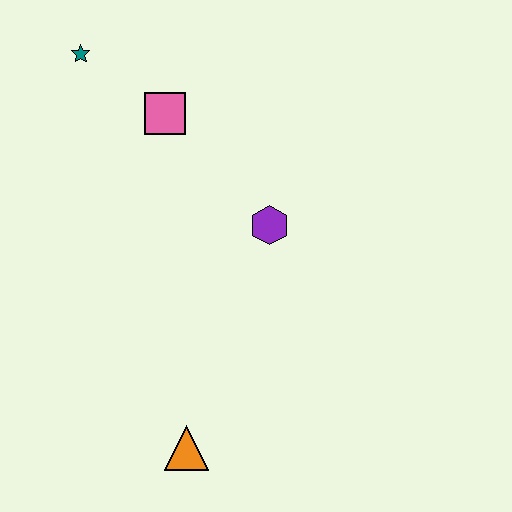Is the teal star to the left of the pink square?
Yes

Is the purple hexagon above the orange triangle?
Yes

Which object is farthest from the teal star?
The orange triangle is farthest from the teal star.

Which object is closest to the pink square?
The teal star is closest to the pink square.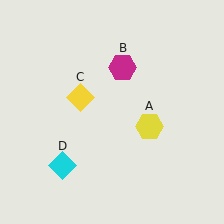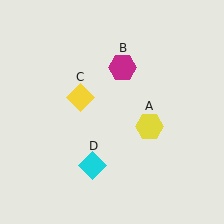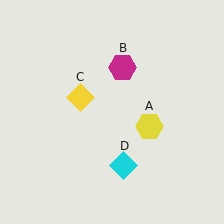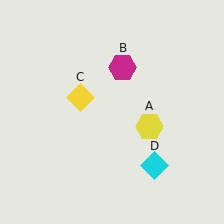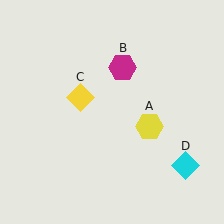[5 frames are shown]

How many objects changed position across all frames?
1 object changed position: cyan diamond (object D).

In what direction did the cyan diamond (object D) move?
The cyan diamond (object D) moved right.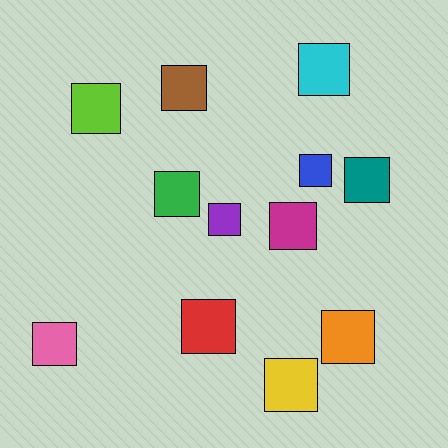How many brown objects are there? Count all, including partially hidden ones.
There is 1 brown object.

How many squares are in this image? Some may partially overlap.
There are 12 squares.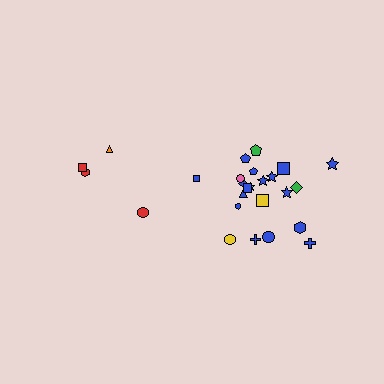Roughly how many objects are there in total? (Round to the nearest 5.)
Roughly 25 objects in total.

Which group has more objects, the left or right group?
The right group.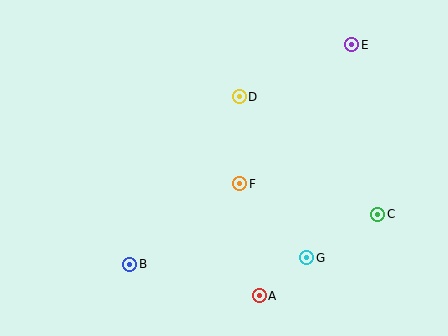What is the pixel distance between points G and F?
The distance between G and F is 100 pixels.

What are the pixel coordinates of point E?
Point E is at (352, 45).